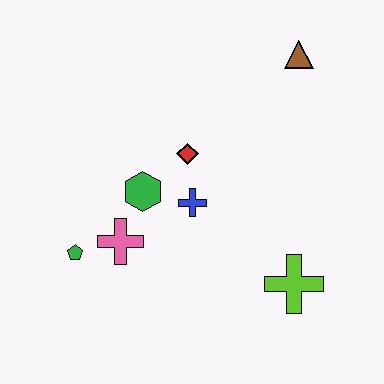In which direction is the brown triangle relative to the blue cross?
The brown triangle is above the blue cross.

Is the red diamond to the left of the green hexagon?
No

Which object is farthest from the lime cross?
The brown triangle is farthest from the lime cross.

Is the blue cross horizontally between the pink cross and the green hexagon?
No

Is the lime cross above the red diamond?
No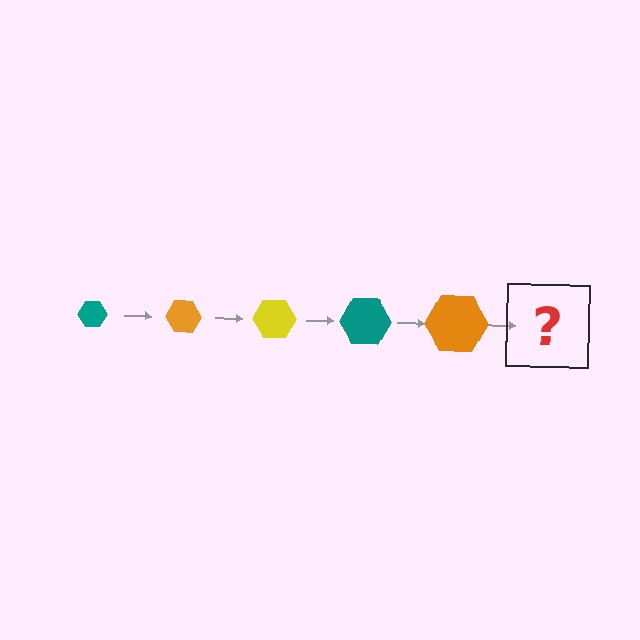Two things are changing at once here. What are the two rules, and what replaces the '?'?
The two rules are that the hexagon grows larger each step and the color cycles through teal, orange, and yellow. The '?' should be a yellow hexagon, larger than the previous one.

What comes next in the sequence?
The next element should be a yellow hexagon, larger than the previous one.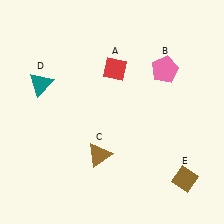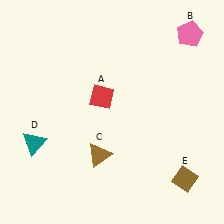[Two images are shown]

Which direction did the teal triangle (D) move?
The teal triangle (D) moved down.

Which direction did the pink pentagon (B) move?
The pink pentagon (B) moved up.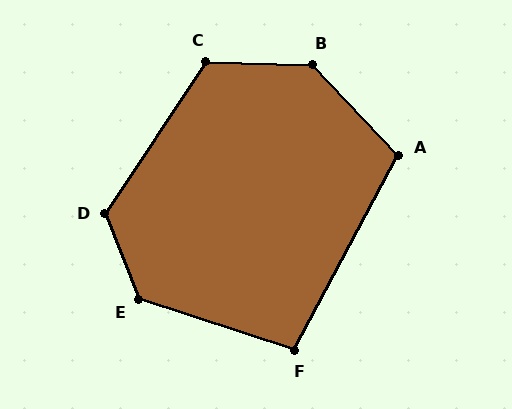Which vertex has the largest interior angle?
B, at approximately 135 degrees.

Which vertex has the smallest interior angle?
F, at approximately 100 degrees.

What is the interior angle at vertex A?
Approximately 108 degrees (obtuse).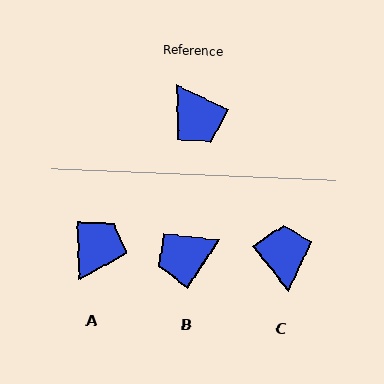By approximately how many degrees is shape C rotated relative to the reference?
Approximately 154 degrees counter-clockwise.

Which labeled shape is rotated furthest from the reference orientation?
C, about 154 degrees away.